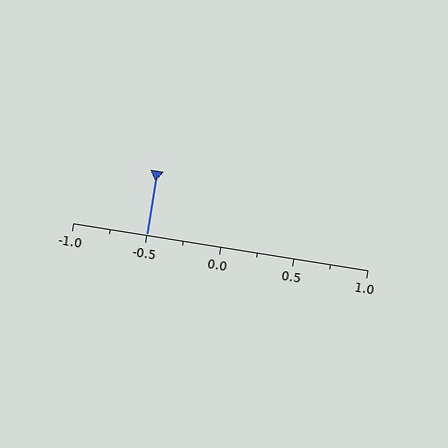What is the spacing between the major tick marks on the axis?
The major ticks are spaced 0.5 apart.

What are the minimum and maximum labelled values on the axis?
The axis runs from -1.0 to 1.0.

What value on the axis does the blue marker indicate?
The marker indicates approximately -0.5.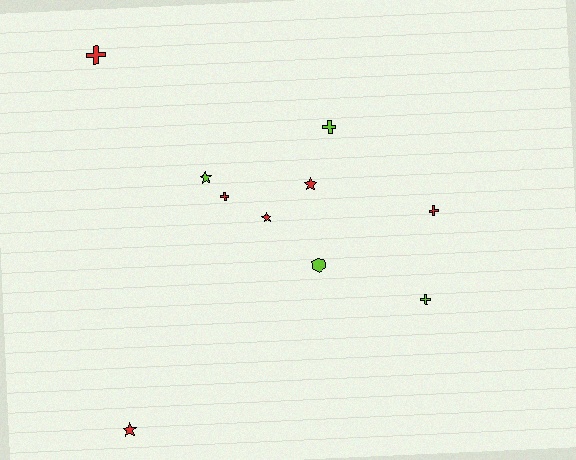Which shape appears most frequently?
Cross, with 5 objects.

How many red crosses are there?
There are 3 red crosses.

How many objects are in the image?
There are 10 objects.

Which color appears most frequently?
Red, with 6 objects.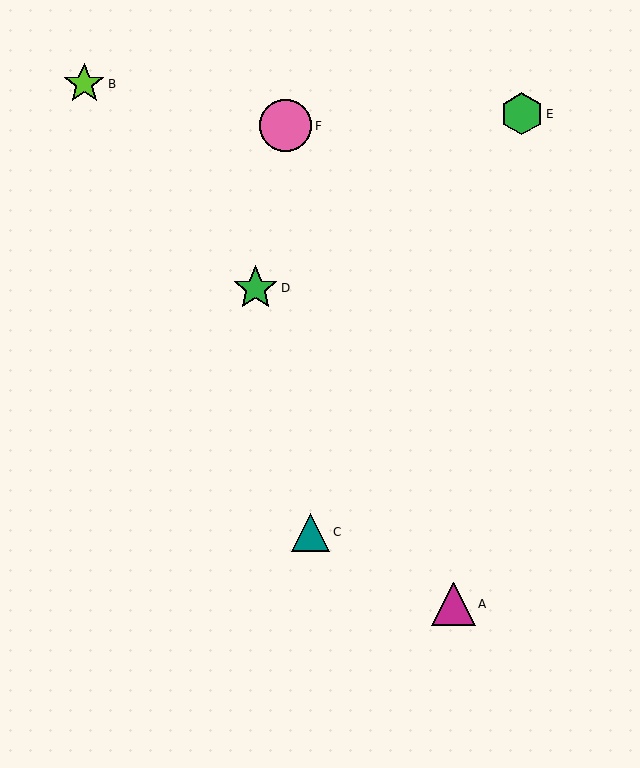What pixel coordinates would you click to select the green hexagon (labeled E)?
Click at (522, 114) to select the green hexagon E.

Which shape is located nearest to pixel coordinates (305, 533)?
The teal triangle (labeled C) at (311, 532) is nearest to that location.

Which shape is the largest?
The pink circle (labeled F) is the largest.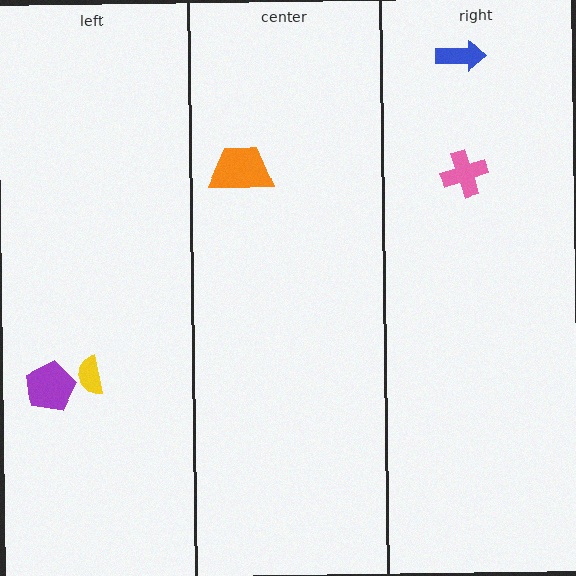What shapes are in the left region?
The purple pentagon, the yellow semicircle.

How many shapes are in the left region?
2.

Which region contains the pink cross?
The right region.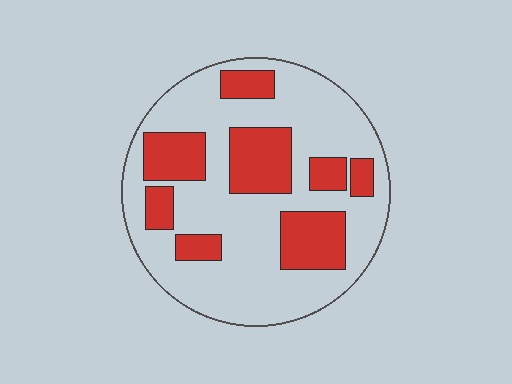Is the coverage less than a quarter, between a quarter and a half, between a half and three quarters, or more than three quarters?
Between a quarter and a half.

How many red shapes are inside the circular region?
8.